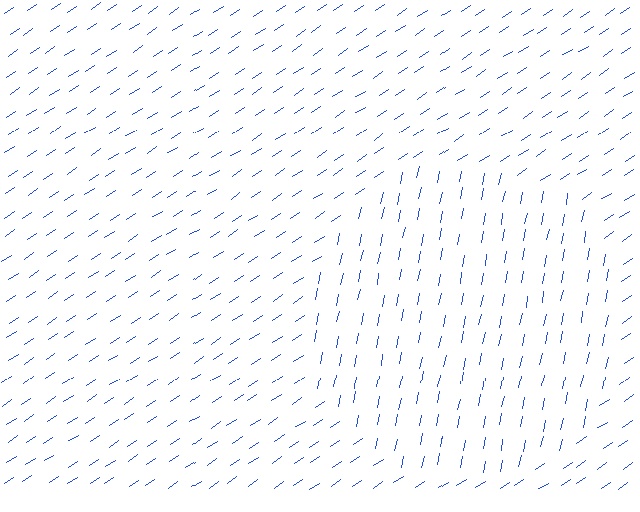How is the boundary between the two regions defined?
The boundary is defined purely by a change in line orientation (approximately 45 degrees difference). All lines are the same color and thickness.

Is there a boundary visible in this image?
Yes, there is a texture boundary formed by a change in line orientation.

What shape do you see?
I see a circle.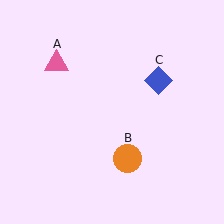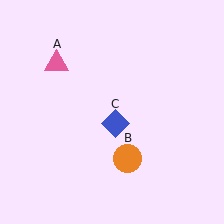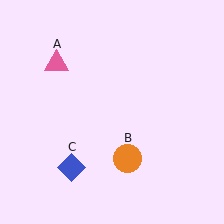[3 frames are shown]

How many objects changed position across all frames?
1 object changed position: blue diamond (object C).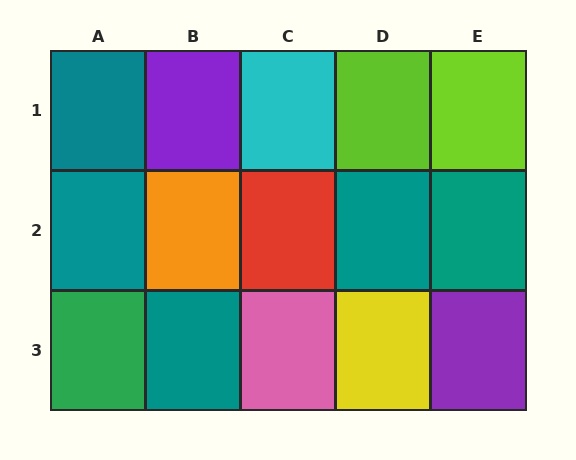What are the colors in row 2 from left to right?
Teal, orange, red, teal, teal.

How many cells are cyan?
1 cell is cyan.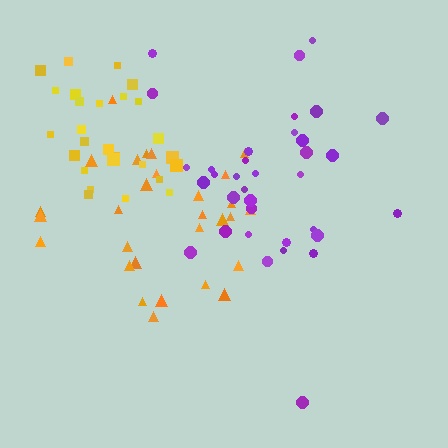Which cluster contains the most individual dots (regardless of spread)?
Purple (35).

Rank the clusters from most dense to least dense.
yellow, purple, orange.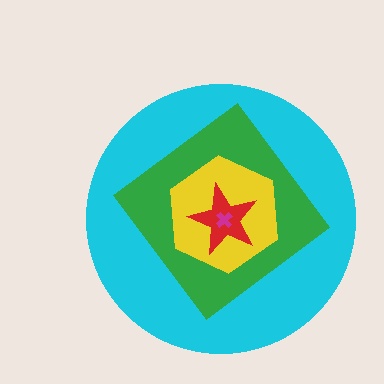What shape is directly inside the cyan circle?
The green diamond.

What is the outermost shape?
The cyan circle.